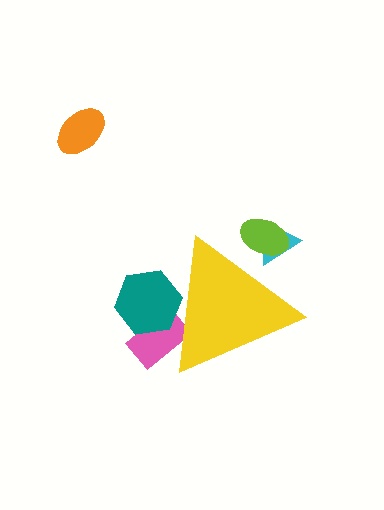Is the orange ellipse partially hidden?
No, the orange ellipse is fully visible.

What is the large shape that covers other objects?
A yellow triangle.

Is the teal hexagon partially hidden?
Yes, the teal hexagon is partially hidden behind the yellow triangle.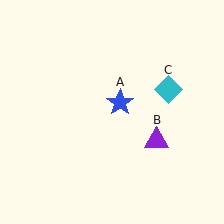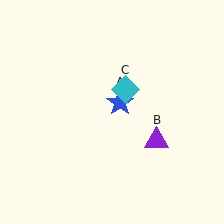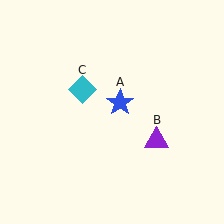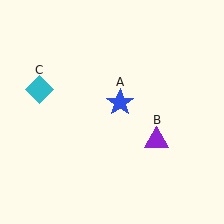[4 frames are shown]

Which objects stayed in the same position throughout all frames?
Blue star (object A) and purple triangle (object B) remained stationary.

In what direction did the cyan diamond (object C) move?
The cyan diamond (object C) moved left.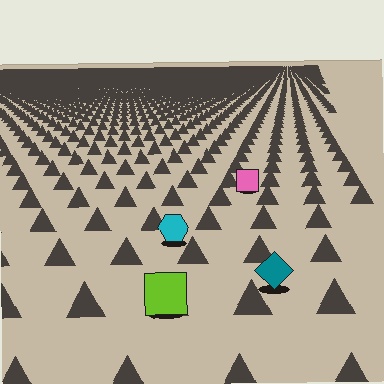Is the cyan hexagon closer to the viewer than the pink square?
Yes. The cyan hexagon is closer — you can tell from the texture gradient: the ground texture is coarser near it.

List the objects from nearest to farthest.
From nearest to farthest: the lime square, the teal diamond, the cyan hexagon, the pink square.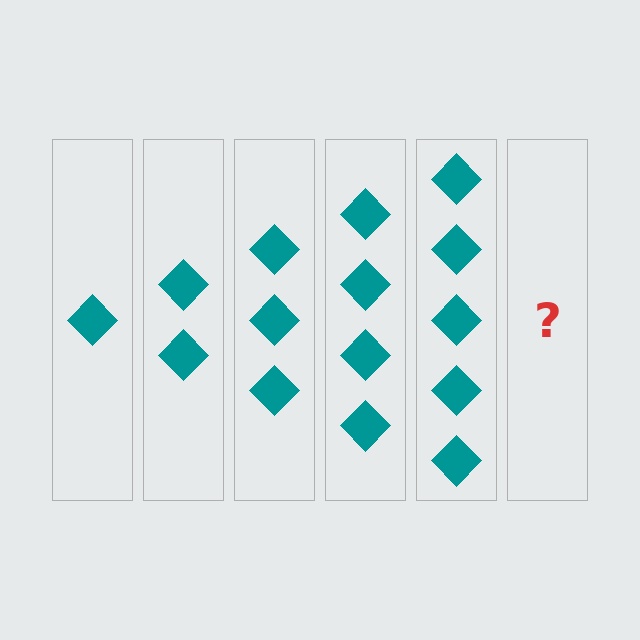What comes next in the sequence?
The next element should be 6 diamonds.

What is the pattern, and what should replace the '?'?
The pattern is that each step adds one more diamond. The '?' should be 6 diamonds.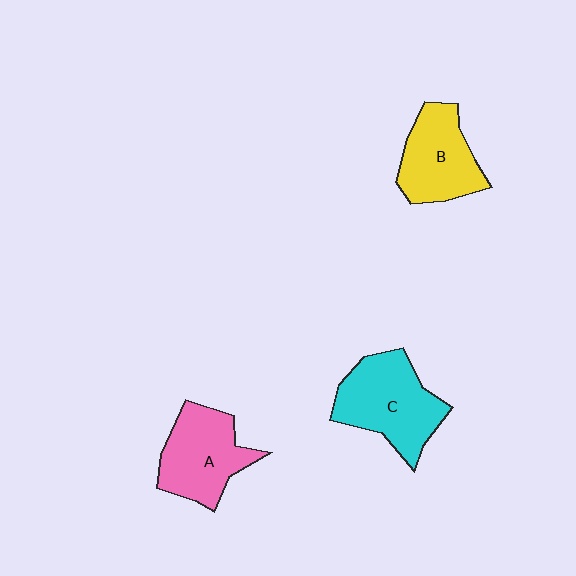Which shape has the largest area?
Shape C (cyan).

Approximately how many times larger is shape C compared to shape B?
Approximately 1.2 times.